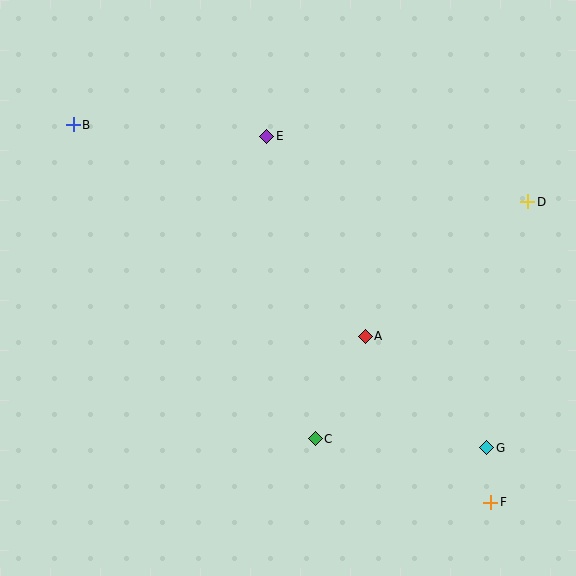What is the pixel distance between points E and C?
The distance between E and C is 306 pixels.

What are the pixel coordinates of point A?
Point A is at (365, 336).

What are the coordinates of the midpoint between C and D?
The midpoint between C and D is at (422, 320).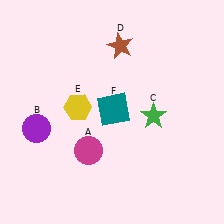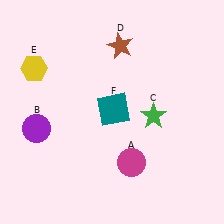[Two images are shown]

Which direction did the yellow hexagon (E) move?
The yellow hexagon (E) moved left.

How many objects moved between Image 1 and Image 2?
2 objects moved between the two images.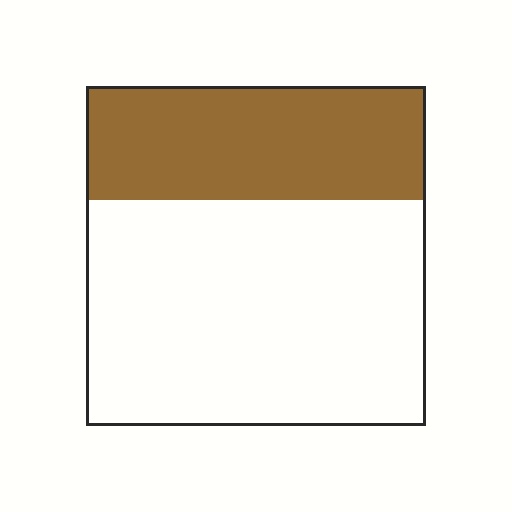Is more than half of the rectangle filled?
No.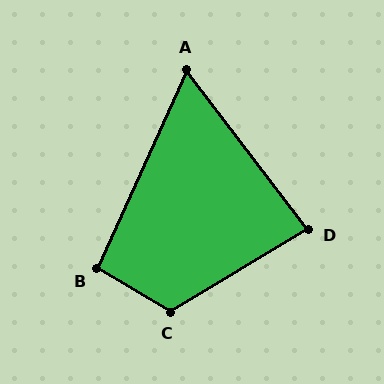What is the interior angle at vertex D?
Approximately 84 degrees (acute).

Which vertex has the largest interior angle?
C, at approximately 118 degrees.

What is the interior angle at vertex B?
Approximately 96 degrees (obtuse).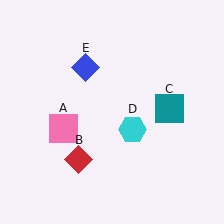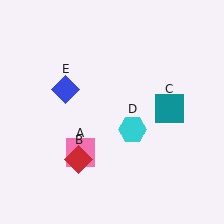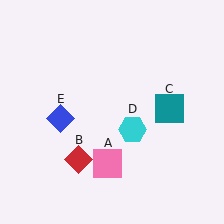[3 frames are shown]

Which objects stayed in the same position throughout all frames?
Red diamond (object B) and teal square (object C) and cyan hexagon (object D) remained stationary.